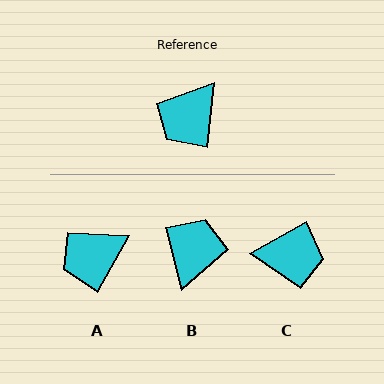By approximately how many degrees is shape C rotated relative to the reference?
Approximately 126 degrees counter-clockwise.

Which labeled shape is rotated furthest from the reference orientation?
B, about 159 degrees away.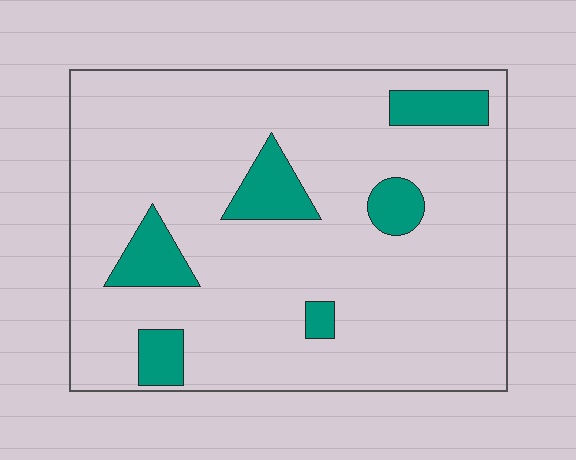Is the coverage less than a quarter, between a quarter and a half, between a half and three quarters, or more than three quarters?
Less than a quarter.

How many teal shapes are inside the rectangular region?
6.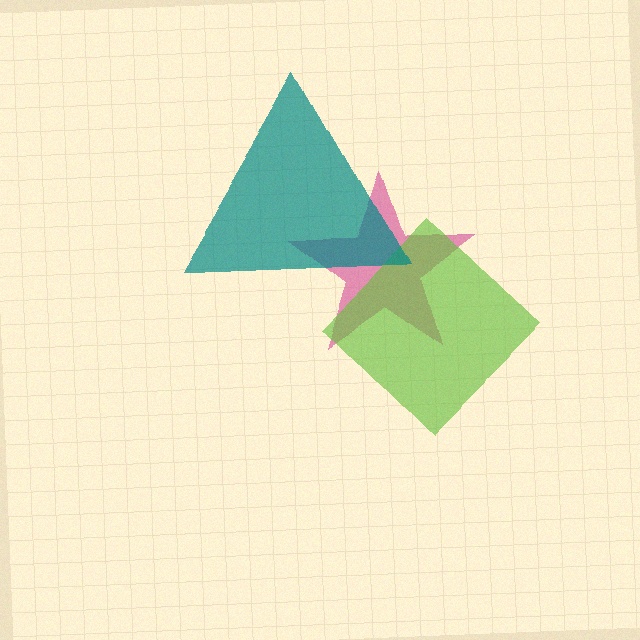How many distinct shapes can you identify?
There are 3 distinct shapes: a pink star, a lime diamond, a teal triangle.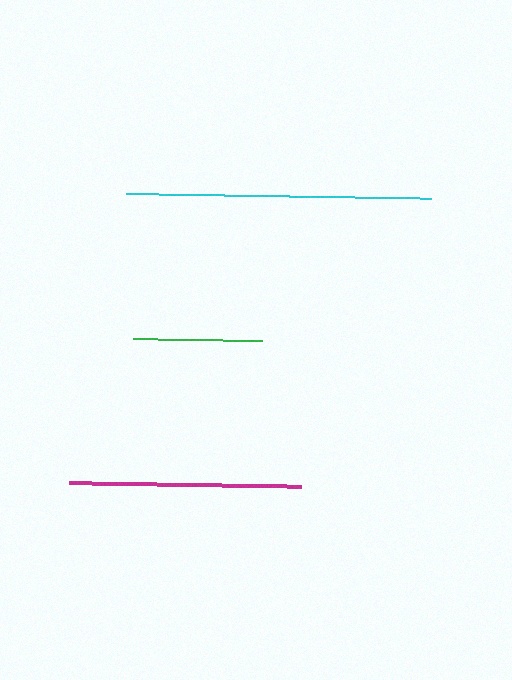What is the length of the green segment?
The green segment is approximately 129 pixels long.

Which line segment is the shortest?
The green line is the shortest at approximately 129 pixels.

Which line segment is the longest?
The cyan line is the longest at approximately 305 pixels.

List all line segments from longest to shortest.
From longest to shortest: cyan, magenta, green.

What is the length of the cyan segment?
The cyan segment is approximately 305 pixels long.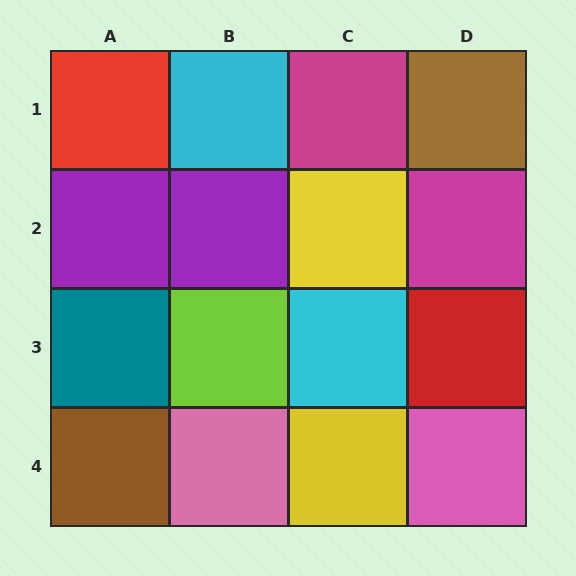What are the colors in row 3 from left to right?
Teal, lime, cyan, red.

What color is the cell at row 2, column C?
Yellow.